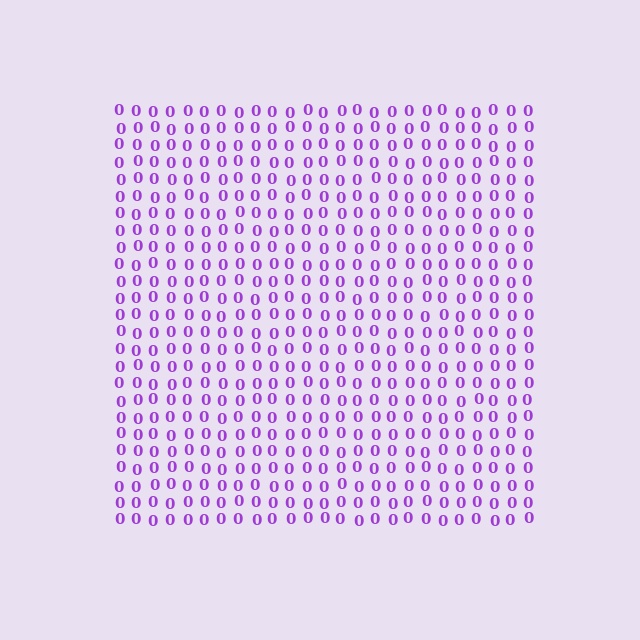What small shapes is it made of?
It is made of small digit 0's.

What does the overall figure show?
The overall figure shows a square.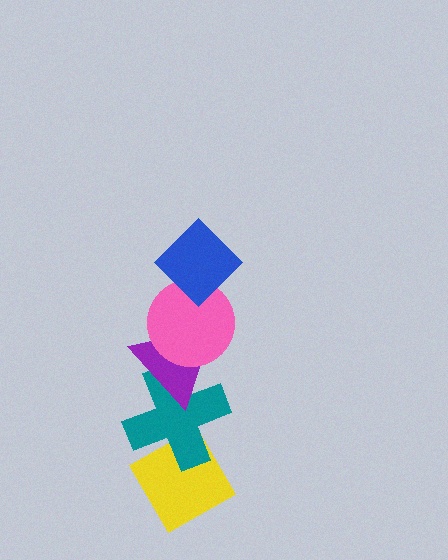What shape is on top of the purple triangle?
The pink circle is on top of the purple triangle.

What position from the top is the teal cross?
The teal cross is 4th from the top.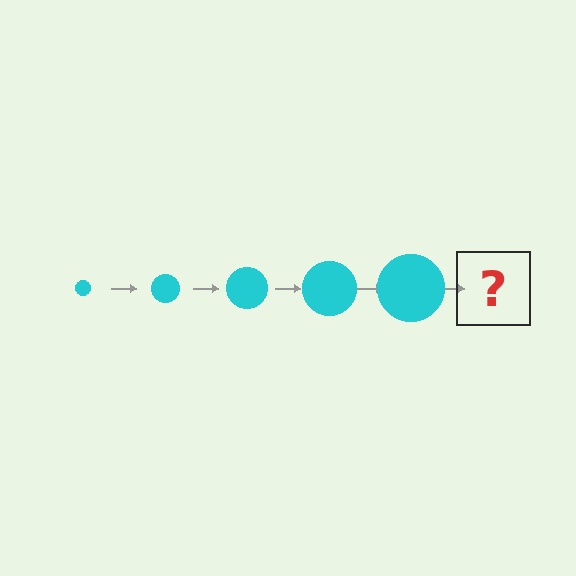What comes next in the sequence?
The next element should be a cyan circle, larger than the previous one.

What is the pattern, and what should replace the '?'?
The pattern is that the circle gets progressively larger each step. The '?' should be a cyan circle, larger than the previous one.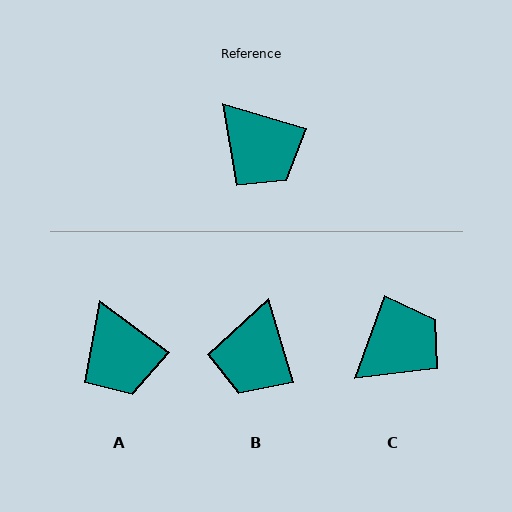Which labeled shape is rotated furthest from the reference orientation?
C, about 86 degrees away.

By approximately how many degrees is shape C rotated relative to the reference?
Approximately 86 degrees counter-clockwise.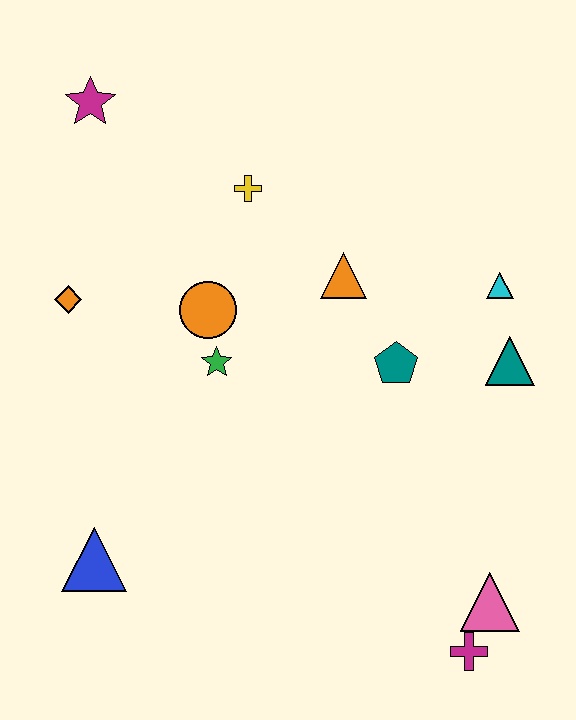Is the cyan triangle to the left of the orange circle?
No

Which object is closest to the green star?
The orange circle is closest to the green star.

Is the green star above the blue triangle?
Yes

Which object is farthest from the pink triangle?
The magenta star is farthest from the pink triangle.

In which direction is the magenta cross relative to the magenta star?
The magenta cross is below the magenta star.